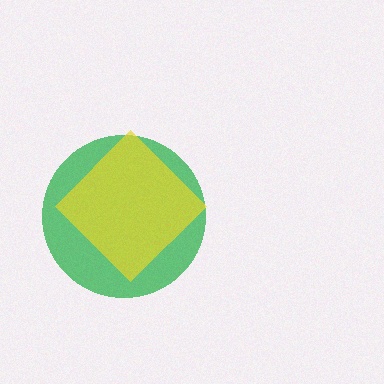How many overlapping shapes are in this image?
There are 2 overlapping shapes in the image.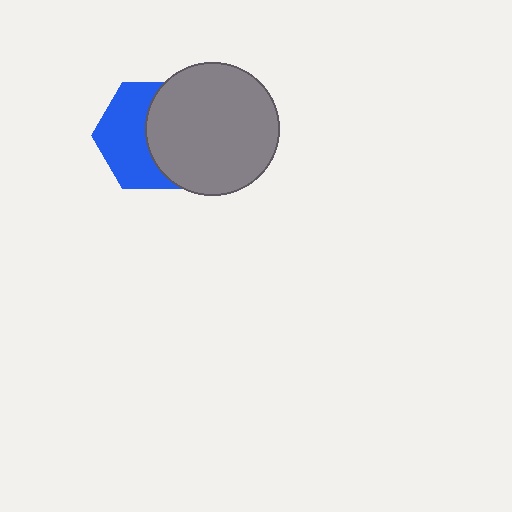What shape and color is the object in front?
The object in front is a gray circle.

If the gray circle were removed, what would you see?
You would see the complete blue hexagon.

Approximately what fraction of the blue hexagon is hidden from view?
Roughly 49% of the blue hexagon is hidden behind the gray circle.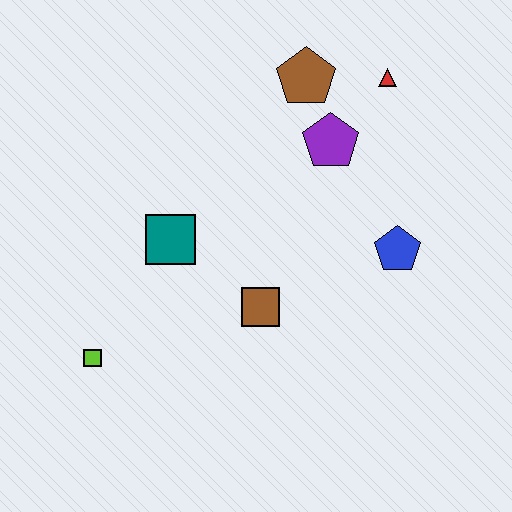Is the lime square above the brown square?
No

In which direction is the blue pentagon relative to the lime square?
The blue pentagon is to the right of the lime square.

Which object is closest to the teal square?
The brown square is closest to the teal square.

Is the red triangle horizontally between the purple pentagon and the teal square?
No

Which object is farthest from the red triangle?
The lime square is farthest from the red triangle.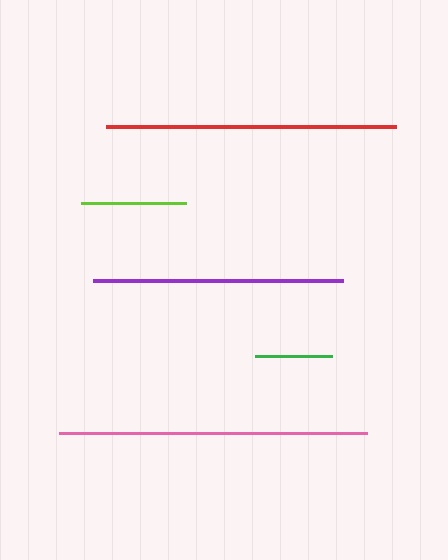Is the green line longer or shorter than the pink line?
The pink line is longer than the green line.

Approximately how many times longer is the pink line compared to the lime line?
The pink line is approximately 2.9 times the length of the lime line.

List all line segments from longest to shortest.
From longest to shortest: pink, red, purple, lime, green.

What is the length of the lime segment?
The lime segment is approximately 105 pixels long.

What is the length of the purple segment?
The purple segment is approximately 250 pixels long.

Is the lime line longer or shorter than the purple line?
The purple line is longer than the lime line.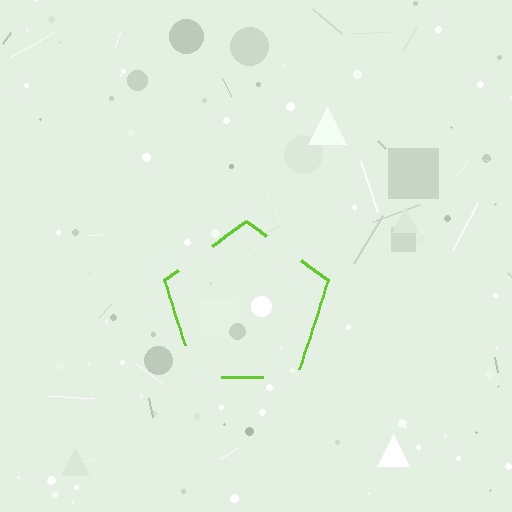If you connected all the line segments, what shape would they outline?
They would outline a pentagon.